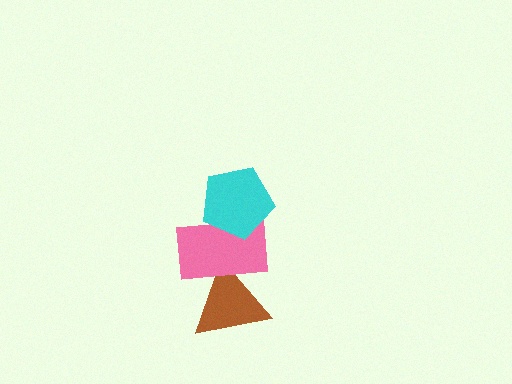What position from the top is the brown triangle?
The brown triangle is 3rd from the top.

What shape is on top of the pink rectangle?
The cyan pentagon is on top of the pink rectangle.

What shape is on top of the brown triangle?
The pink rectangle is on top of the brown triangle.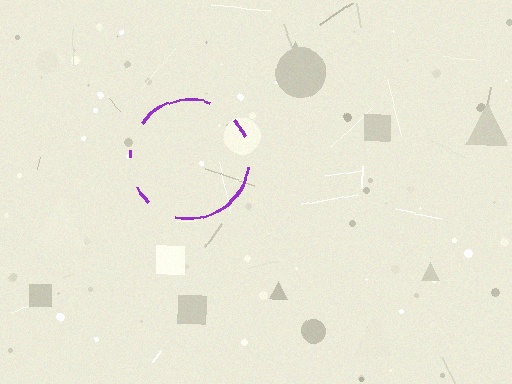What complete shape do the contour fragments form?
The contour fragments form a circle.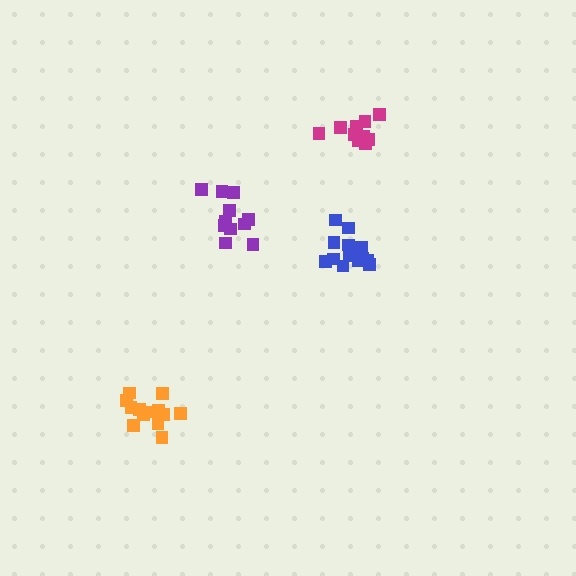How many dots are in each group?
Group 1: 11 dots, Group 2: 15 dots, Group 3: 10 dots, Group 4: 13 dots (49 total).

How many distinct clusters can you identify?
There are 4 distinct clusters.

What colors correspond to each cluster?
The clusters are colored: purple, blue, magenta, orange.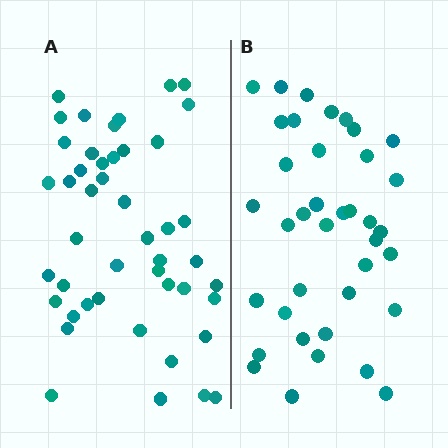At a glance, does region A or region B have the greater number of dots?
Region A (the left region) has more dots.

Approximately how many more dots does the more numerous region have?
Region A has roughly 8 or so more dots than region B.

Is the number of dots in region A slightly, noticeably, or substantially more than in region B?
Region A has only slightly more — the two regions are fairly close. The ratio is roughly 1.2 to 1.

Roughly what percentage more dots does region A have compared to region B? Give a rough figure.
About 20% more.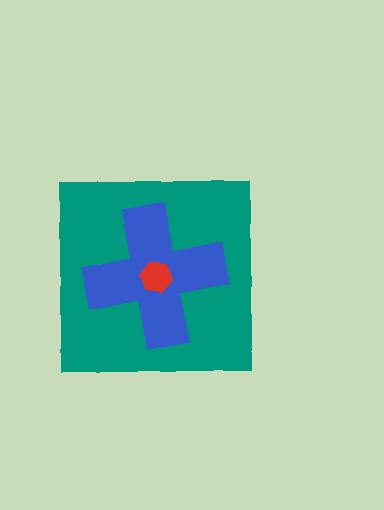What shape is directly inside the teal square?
The blue cross.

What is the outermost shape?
The teal square.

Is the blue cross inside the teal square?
Yes.